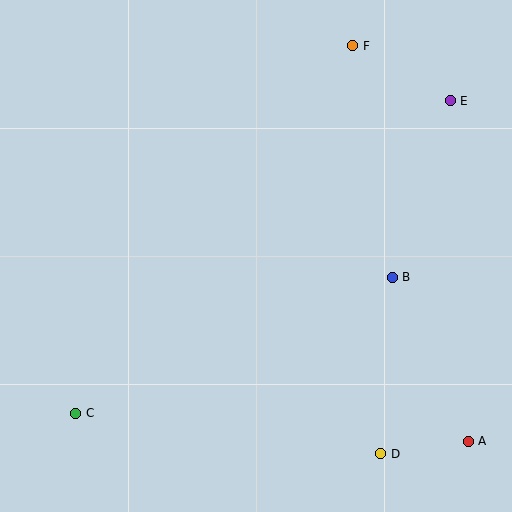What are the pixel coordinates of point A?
Point A is at (468, 441).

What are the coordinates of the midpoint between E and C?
The midpoint between E and C is at (263, 257).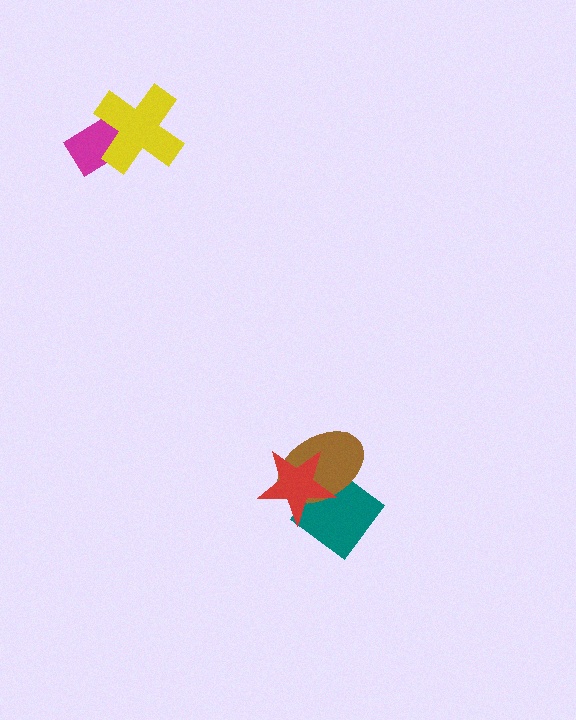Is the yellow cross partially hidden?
No, no other shape covers it.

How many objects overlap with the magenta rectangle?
1 object overlaps with the magenta rectangle.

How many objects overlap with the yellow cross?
1 object overlaps with the yellow cross.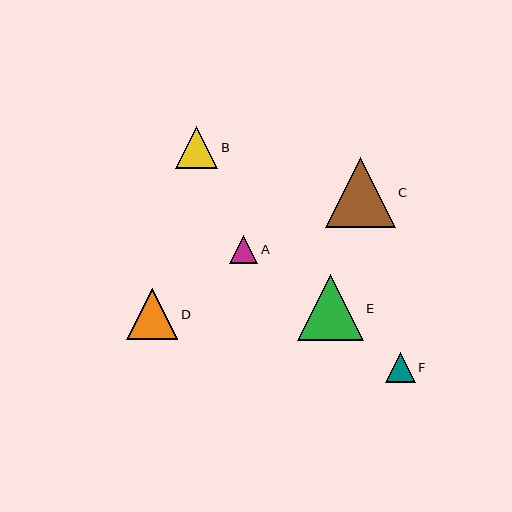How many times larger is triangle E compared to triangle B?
Triangle E is approximately 1.6 times the size of triangle B.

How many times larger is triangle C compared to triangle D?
Triangle C is approximately 1.3 times the size of triangle D.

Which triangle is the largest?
Triangle C is the largest with a size of approximately 70 pixels.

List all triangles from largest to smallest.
From largest to smallest: C, E, D, B, F, A.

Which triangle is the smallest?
Triangle A is the smallest with a size of approximately 28 pixels.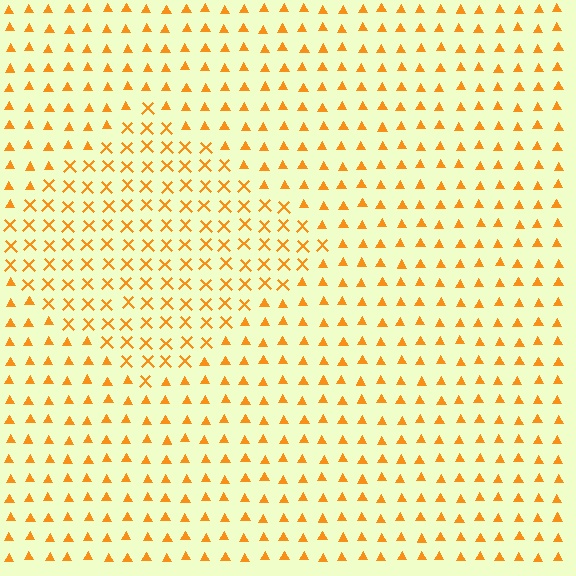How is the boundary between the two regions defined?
The boundary is defined by a change in element shape: X marks inside vs. triangles outside. All elements share the same color and spacing.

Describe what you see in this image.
The image is filled with small orange elements arranged in a uniform grid. A diamond-shaped region contains X marks, while the surrounding area contains triangles. The boundary is defined purely by the change in element shape.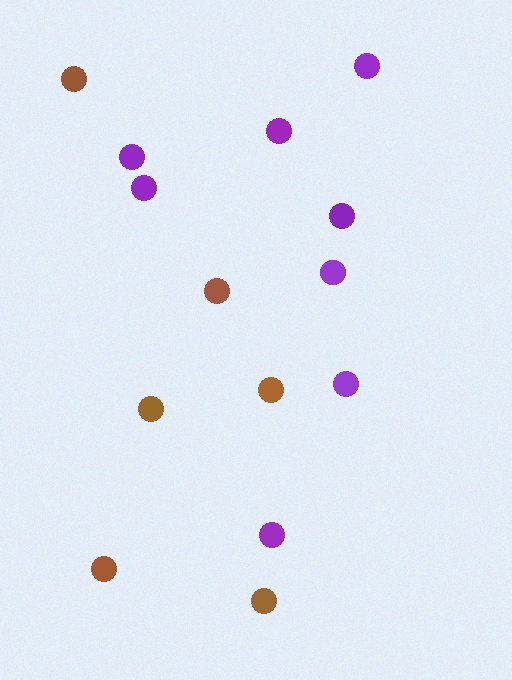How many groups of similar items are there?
There are 2 groups: one group of brown circles (6) and one group of purple circles (8).